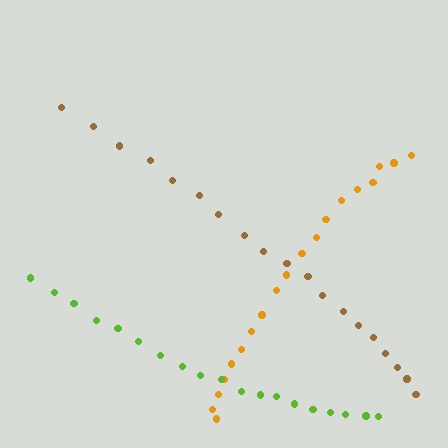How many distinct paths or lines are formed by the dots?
There are 3 distinct paths.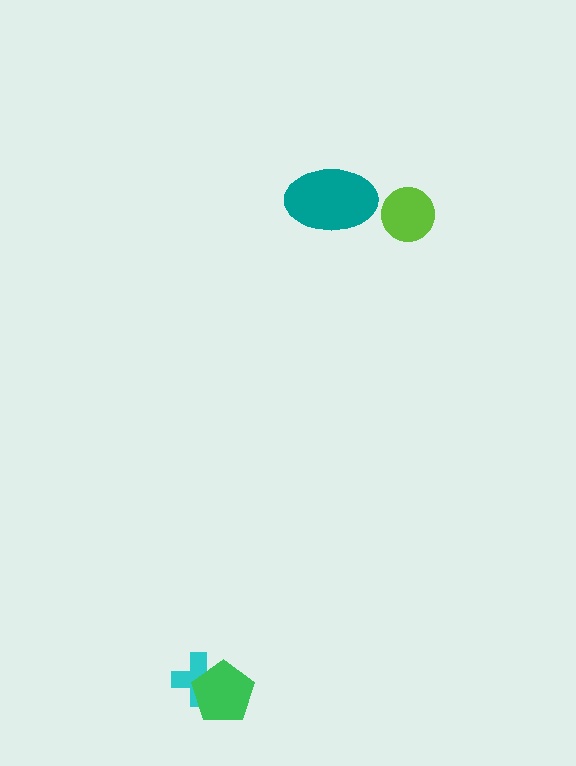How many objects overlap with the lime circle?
0 objects overlap with the lime circle.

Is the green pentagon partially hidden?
No, no other shape covers it.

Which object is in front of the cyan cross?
The green pentagon is in front of the cyan cross.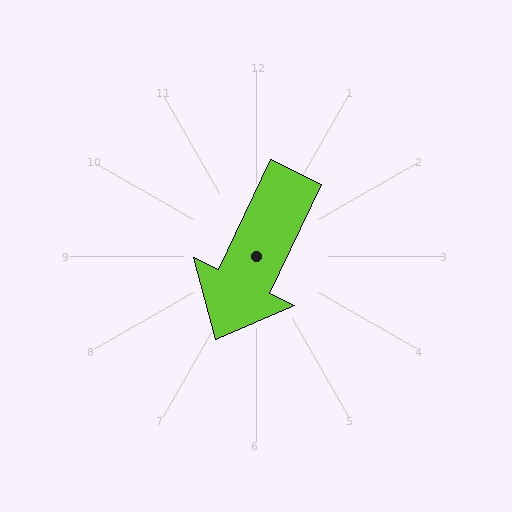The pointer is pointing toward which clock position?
Roughly 7 o'clock.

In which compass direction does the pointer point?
Southwest.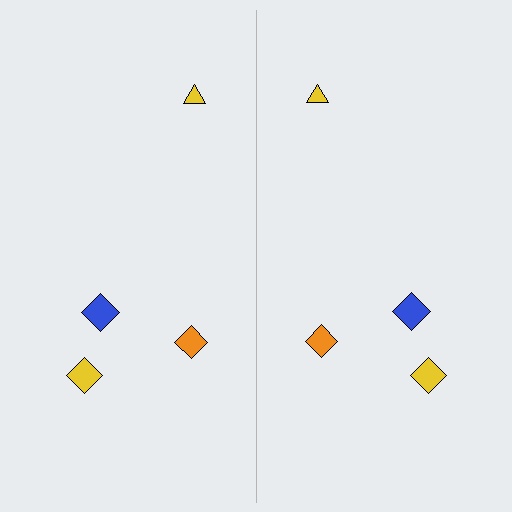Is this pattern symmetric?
Yes, this pattern has bilateral (reflection) symmetry.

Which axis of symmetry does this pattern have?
The pattern has a vertical axis of symmetry running through the center of the image.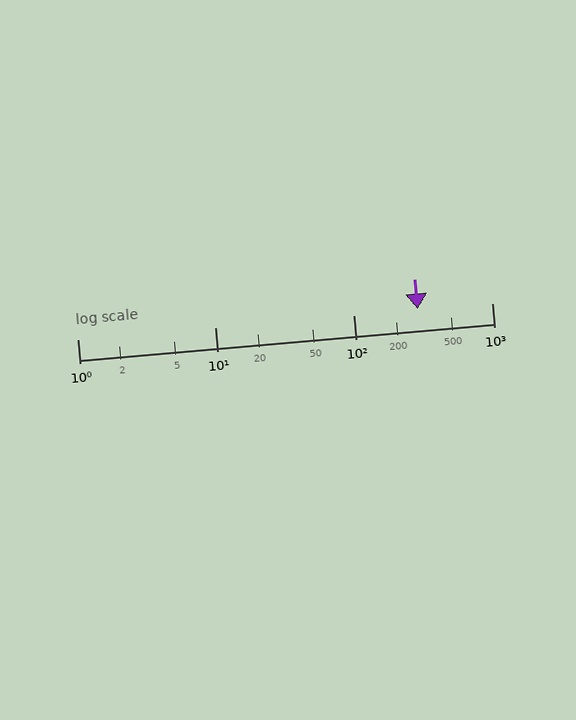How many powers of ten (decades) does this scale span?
The scale spans 3 decades, from 1 to 1000.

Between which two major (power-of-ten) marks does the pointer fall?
The pointer is between 100 and 1000.